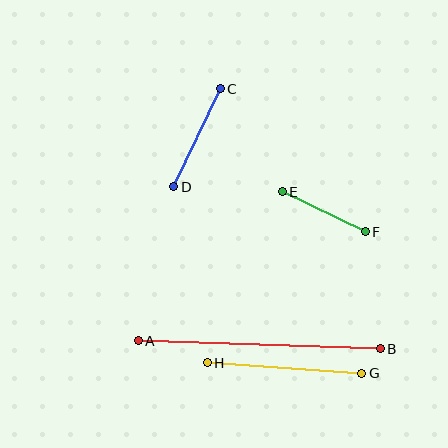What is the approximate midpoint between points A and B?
The midpoint is at approximately (259, 345) pixels.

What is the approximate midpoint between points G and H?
The midpoint is at approximately (284, 368) pixels.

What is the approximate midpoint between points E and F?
The midpoint is at approximately (324, 212) pixels.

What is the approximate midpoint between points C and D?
The midpoint is at approximately (197, 138) pixels.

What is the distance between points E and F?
The distance is approximately 92 pixels.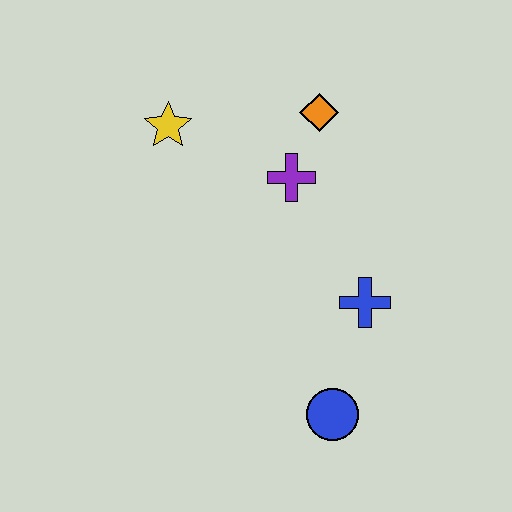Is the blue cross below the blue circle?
No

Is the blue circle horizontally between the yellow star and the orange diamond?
No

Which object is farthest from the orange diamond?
The blue circle is farthest from the orange diamond.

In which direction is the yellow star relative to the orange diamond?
The yellow star is to the left of the orange diamond.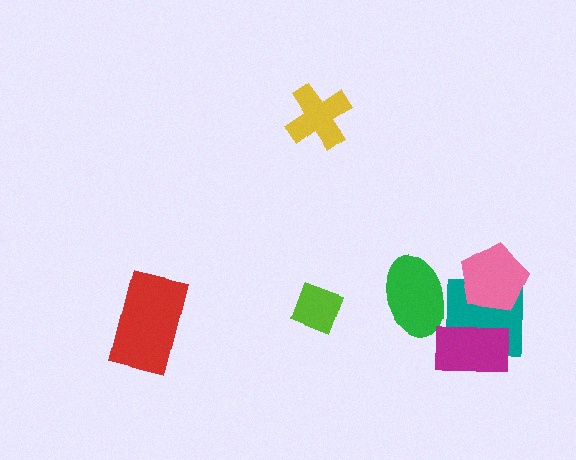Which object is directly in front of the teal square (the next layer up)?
The pink pentagon is directly in front of the teal square.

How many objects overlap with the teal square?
2 objects overlap with the teal square.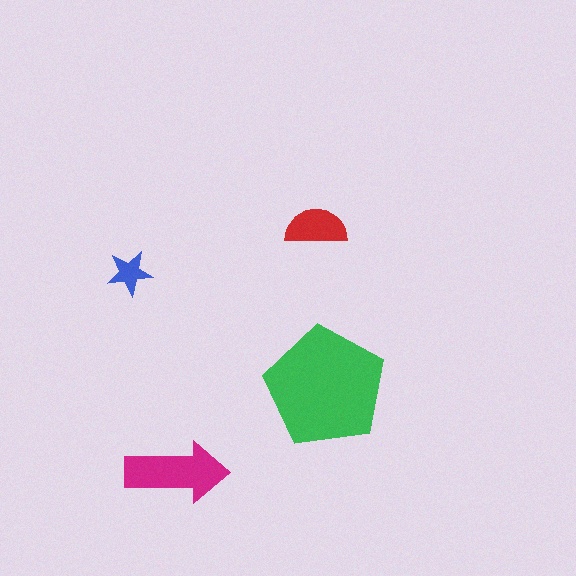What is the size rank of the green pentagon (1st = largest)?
1st.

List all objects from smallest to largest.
The blue star, the red semicircle, the magenta arrow, the green pentagon.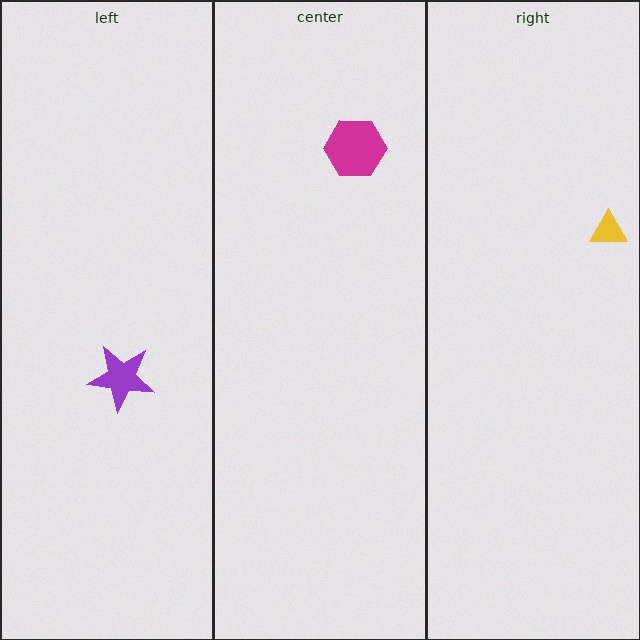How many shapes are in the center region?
1.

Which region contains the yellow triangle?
The right region.